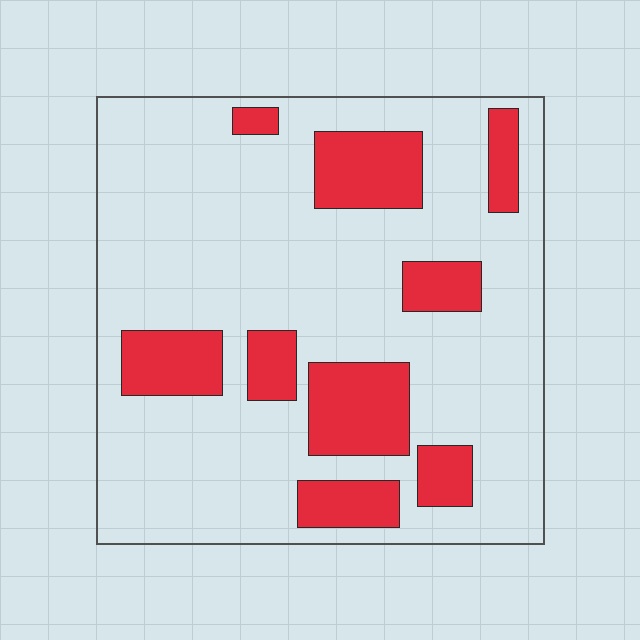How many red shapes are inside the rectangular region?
9.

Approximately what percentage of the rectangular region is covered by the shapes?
Approximately 25%.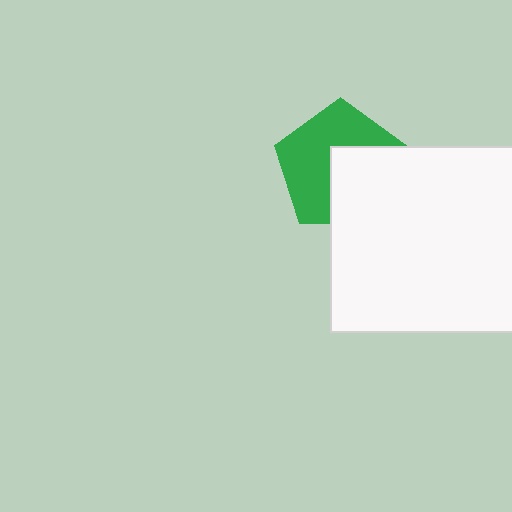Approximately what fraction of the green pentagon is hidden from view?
Roughly 44% of the green pentagon is hidden behind the white square.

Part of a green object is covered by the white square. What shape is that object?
It is a pentagon.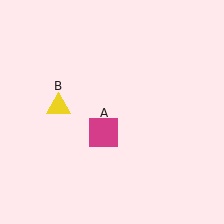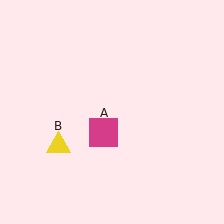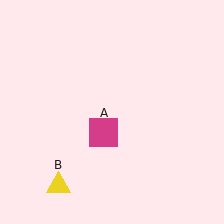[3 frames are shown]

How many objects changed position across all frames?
1 object changed position: yellow triangle (object B).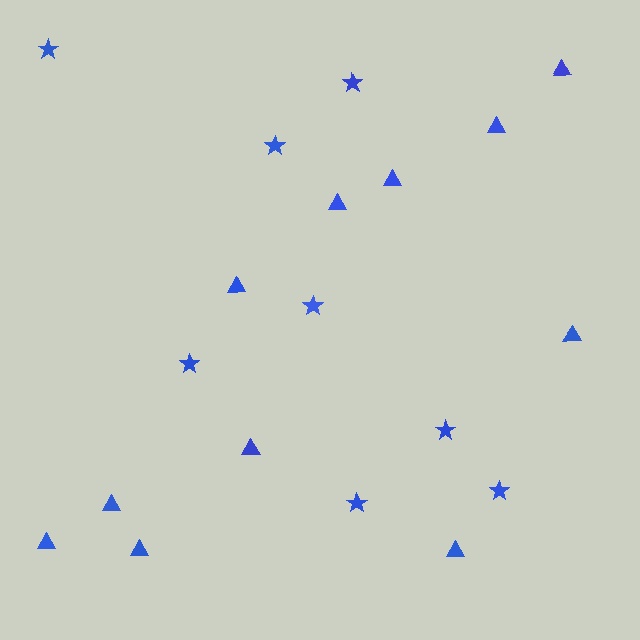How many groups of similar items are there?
There are 2 groups: one group of triangles (11) and one group of stars (8).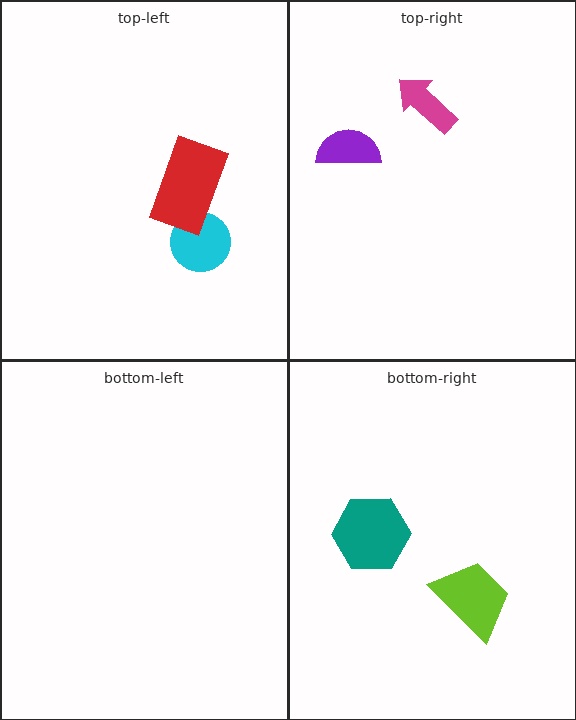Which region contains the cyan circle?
The top-left region.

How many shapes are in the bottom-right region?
2.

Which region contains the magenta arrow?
The top-right region.